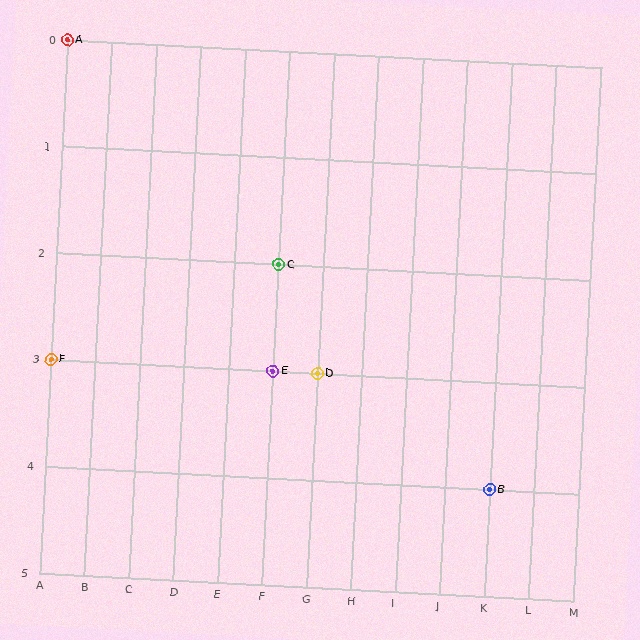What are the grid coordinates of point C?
Point C is at grid coordinates (F, 2).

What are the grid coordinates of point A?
Point A is at grid coordinates (A, 0).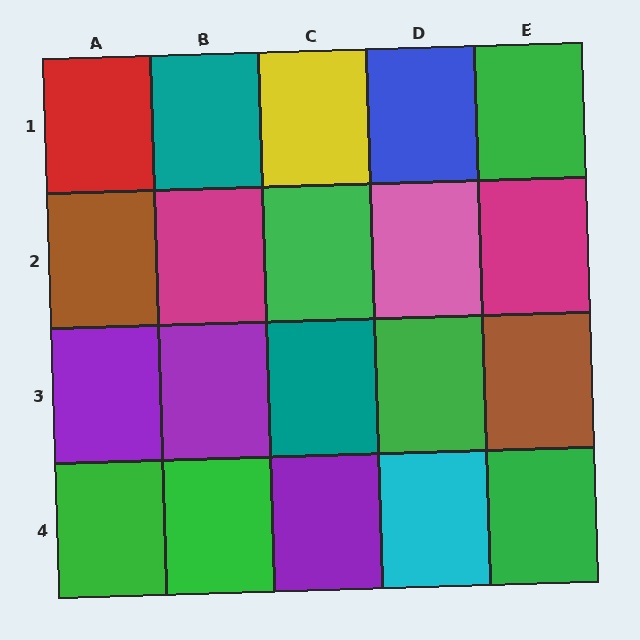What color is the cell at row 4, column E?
Green.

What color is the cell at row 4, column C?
Purple.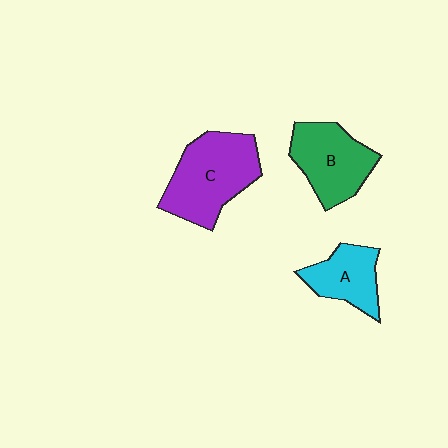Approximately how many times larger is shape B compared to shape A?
Approximately 1.3 times.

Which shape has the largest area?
Shape C (purple).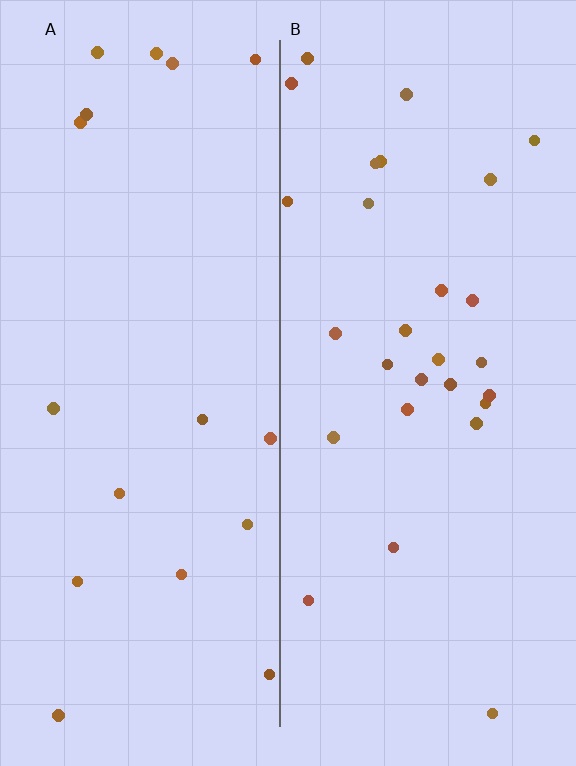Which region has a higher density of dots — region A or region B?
B (the right).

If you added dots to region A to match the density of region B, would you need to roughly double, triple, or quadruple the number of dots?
Approximately double.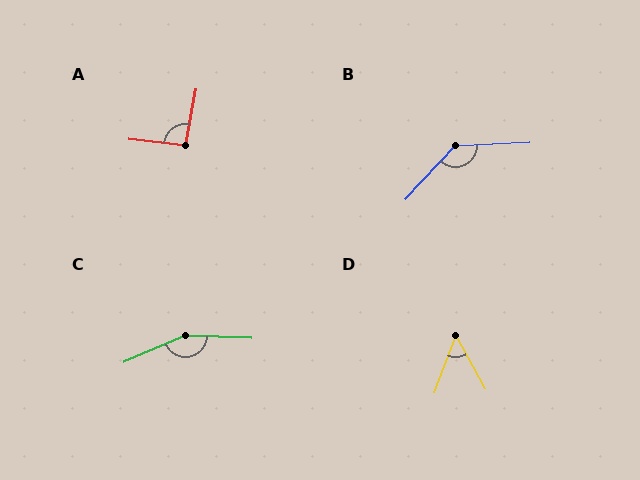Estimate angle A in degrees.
Approximately 93 degrees.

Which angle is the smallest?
D, at approximately 49 degrees.